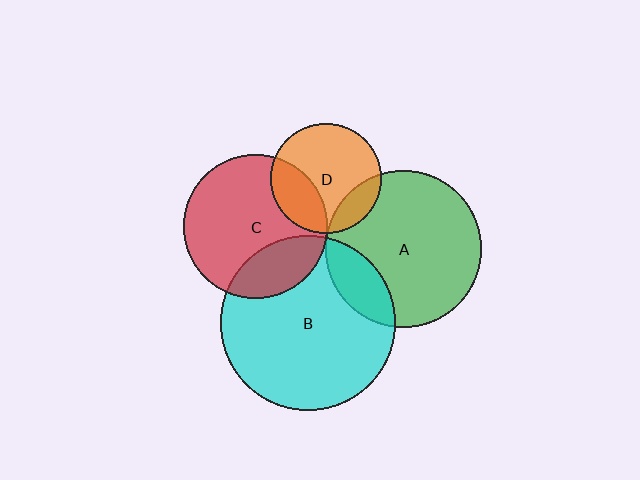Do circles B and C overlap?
Yes.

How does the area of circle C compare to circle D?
Approximately 1.7 times.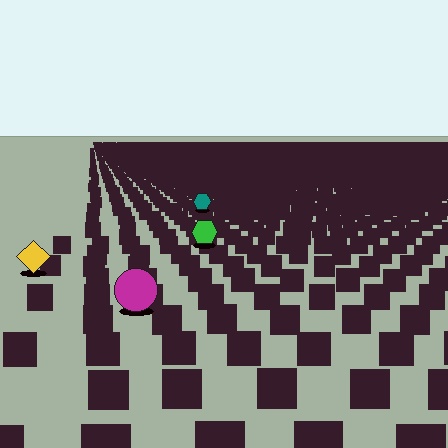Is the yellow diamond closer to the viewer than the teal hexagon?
Yes. The yellow diamond is closer — you can tell from the texture gradient: the ground texture is coarser near it.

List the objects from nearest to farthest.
From nearest to farthest: the magenta circle, the yellow diamond, the green hexagon, the teal hexagon.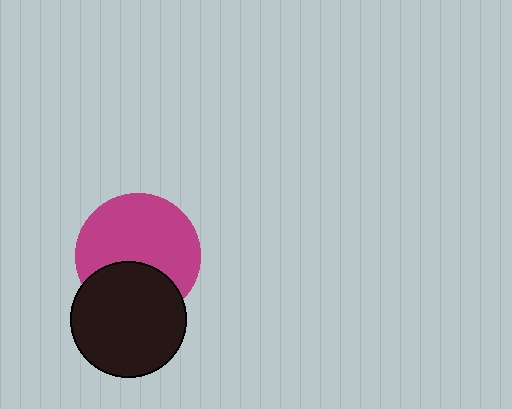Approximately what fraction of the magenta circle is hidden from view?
Roughly 33% of the magenta circle is hidden behind the black circle.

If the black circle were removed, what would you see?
You would see the complete magenta circle.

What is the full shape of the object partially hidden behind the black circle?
The partially hidden object is a magenta circle.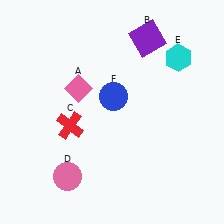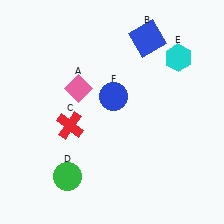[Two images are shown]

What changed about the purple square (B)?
In Image 1, B is purple. In Image 2, it changed to blue.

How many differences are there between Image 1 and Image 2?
There are 2 differences between the two images.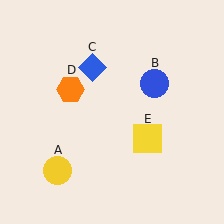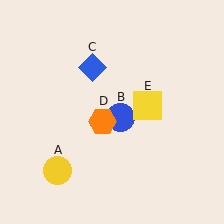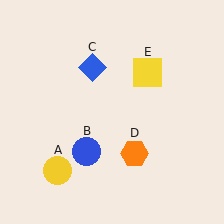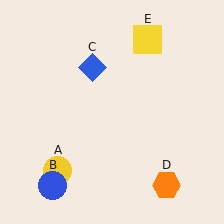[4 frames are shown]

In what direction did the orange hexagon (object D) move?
The orange hexagon (object D) moved down and to the right.